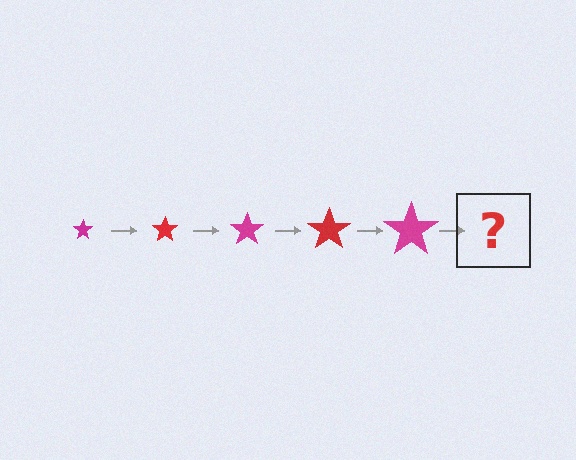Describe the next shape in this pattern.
It should be a red star, larger than the previous one.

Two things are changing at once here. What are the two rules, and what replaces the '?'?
The two rules are that the star grows larger each step and the color cycles through magenta and red. The '?' should be a red star, larger than the previous one.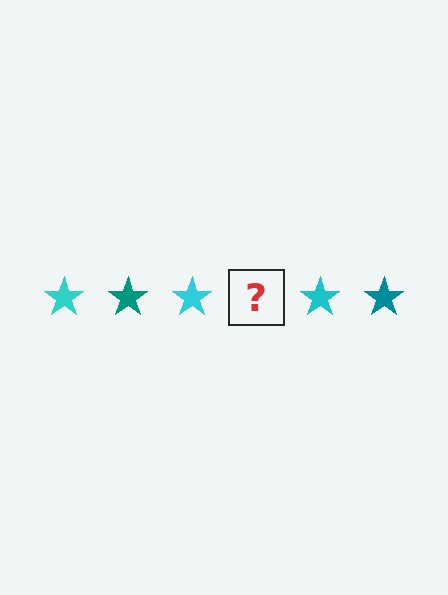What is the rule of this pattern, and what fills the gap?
The rule is that the pattern cycles through cyan, teal stars. The gap should be filled with a teal star.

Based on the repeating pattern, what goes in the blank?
The blank should be a teal star.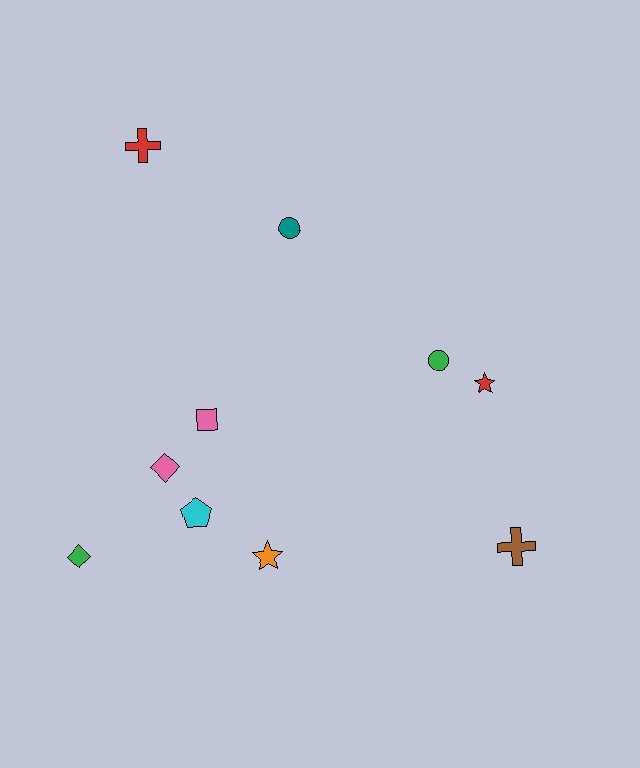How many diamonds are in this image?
There are 2 diamonds.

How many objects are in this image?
There are 10 objects.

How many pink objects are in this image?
There are 2 pink objects.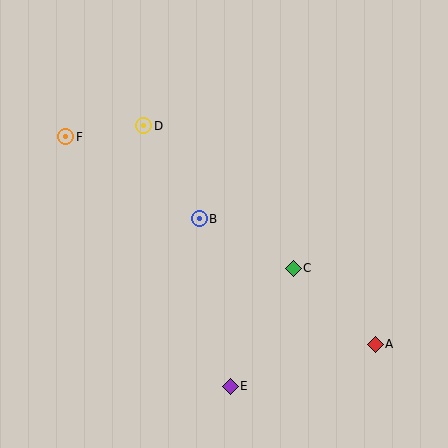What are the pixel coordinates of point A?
Point A is at (375, 344).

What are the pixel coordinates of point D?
Point D is at (144, 126).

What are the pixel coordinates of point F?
Point F is at (66, 137).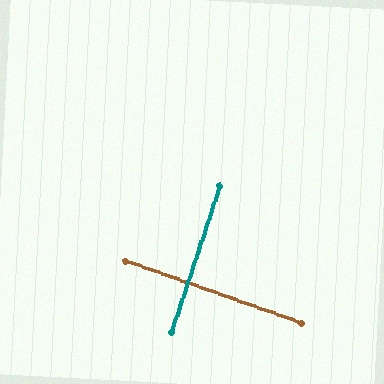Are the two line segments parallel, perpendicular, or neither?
Perpendicular — they meet at approximately 89°.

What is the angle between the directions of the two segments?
Approximately 89 degrees.